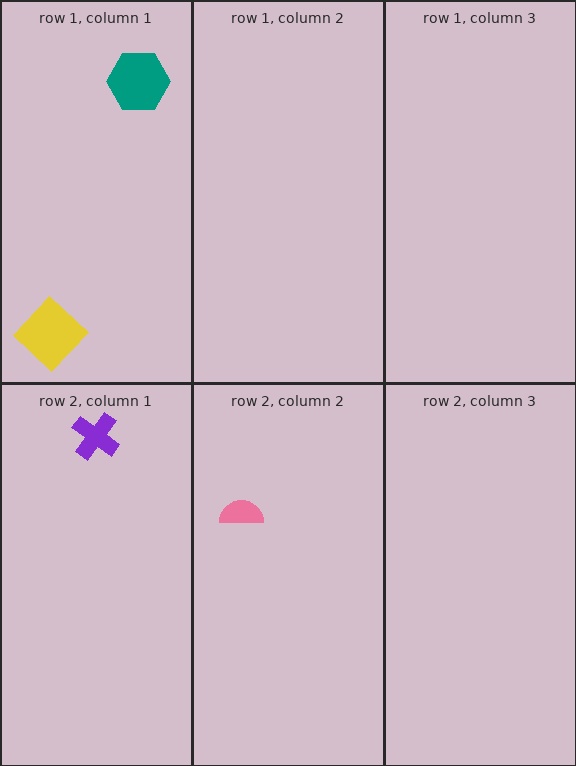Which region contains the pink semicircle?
The row 2, column 2 region.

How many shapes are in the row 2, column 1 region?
1.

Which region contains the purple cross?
The row 2, column 1 region.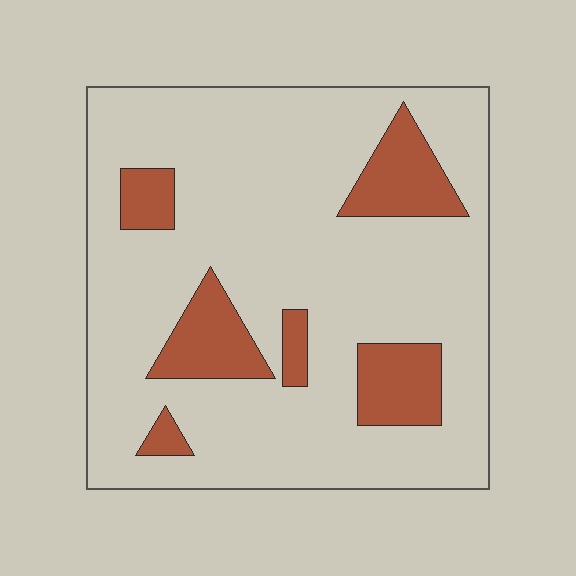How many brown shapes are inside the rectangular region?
6.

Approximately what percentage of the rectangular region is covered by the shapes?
Approximately 20%.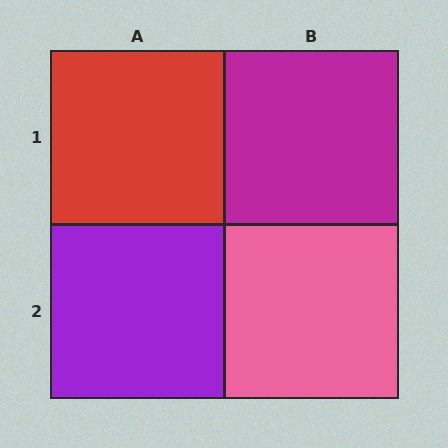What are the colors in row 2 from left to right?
Purple, pink.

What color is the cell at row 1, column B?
Magenta.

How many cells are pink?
1 cell is pink.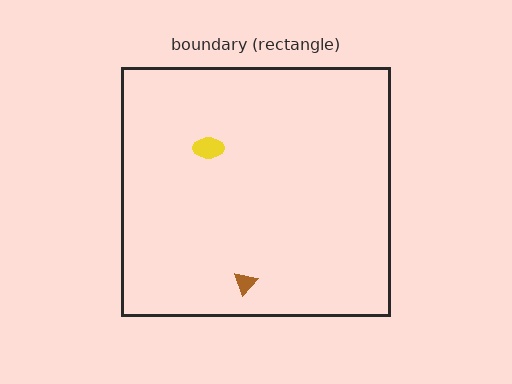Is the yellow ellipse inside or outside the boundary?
Inside.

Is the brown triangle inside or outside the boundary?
Inside.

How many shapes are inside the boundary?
2 inside, 0 outside.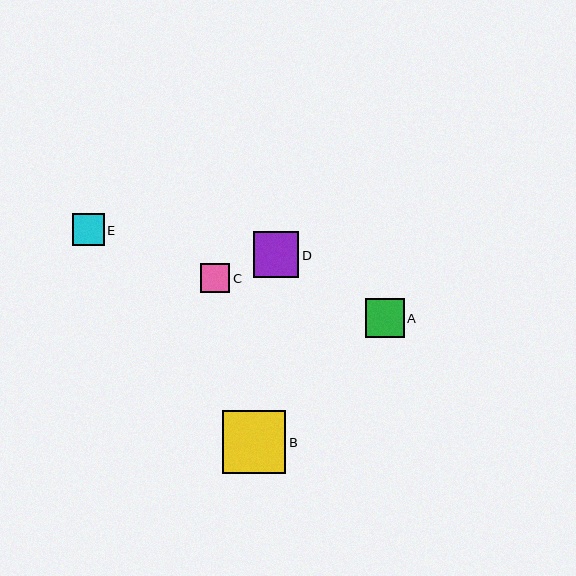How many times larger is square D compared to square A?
Square D is approximately 1.2 times the size of square A.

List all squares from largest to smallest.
From largest to smallest: B, D, A, E, C.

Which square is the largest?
Square B is the largest with a size of approximately 63 pixels.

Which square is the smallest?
Square C is the smallest with a size of approximately 29 pixels.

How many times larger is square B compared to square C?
Square B is approximately 2.2 times the size of square C.